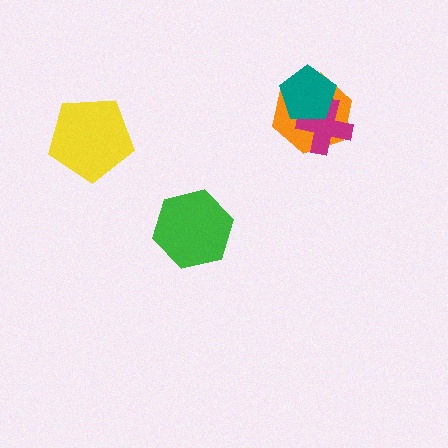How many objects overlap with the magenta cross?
2 objects overlap with the magenta cross.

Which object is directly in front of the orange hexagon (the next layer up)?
The magenta cross is directly in front of the orange hexagon.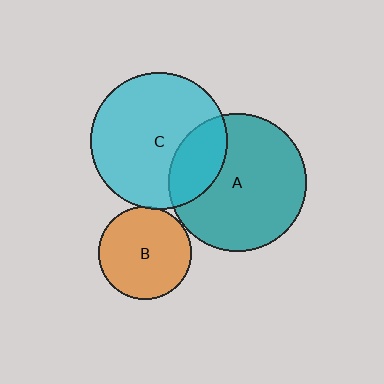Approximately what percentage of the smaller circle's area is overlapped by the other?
Approximately 25%.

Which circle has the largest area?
Circle A (teal).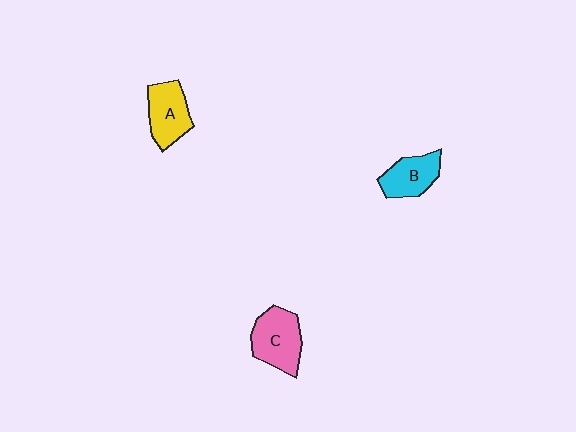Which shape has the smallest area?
Shape B (cyan).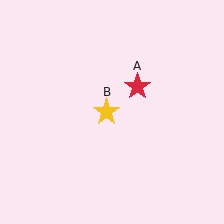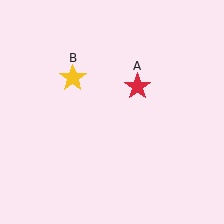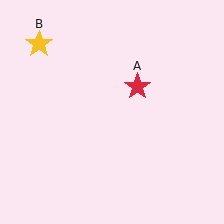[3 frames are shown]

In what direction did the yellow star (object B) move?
The yellow star (object B) moved up and to the left.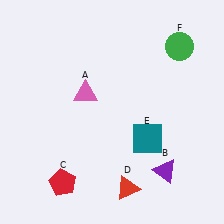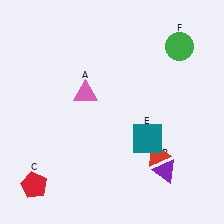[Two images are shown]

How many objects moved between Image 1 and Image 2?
2 objects moved between the two images.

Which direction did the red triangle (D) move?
The red triangle (D) moved up.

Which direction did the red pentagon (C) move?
The red pentagon (C) moved left.